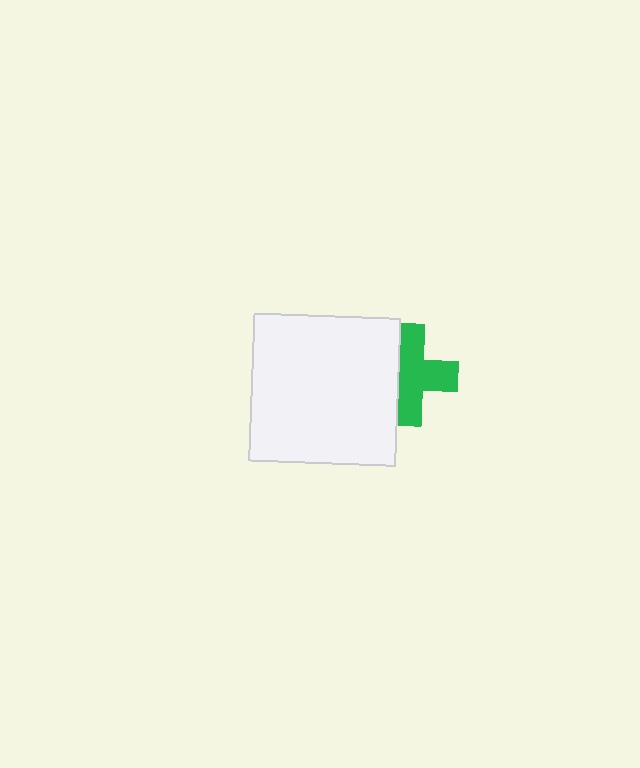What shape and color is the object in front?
The object in front is a white square.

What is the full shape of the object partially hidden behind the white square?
The partially hidden object is a green cross.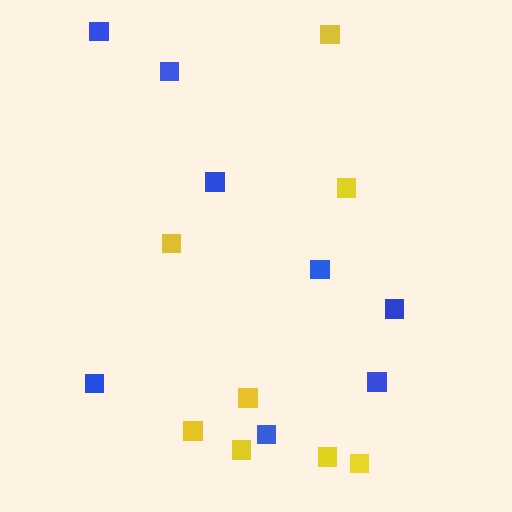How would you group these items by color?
There are 2 groups: one group of blue squares (8) and one group of yellow squares (8).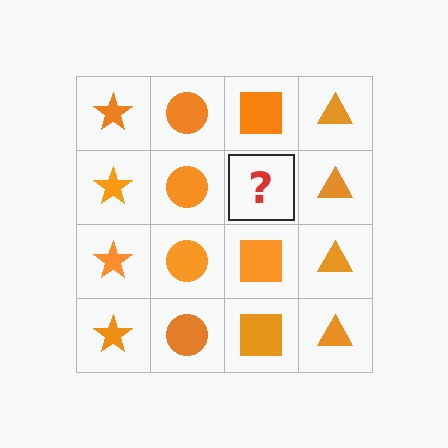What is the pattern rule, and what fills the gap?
The rule is that each column has a consistent shape. The gap should be filled with an orange square.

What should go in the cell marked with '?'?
The missing cell should contain an orange square.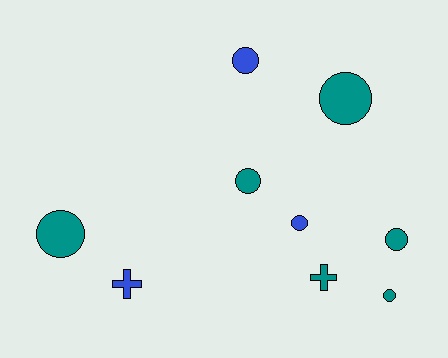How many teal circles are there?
There are 5 teal circles.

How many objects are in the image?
There are 9 objects.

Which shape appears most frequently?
Circle, with 7 objects.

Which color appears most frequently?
Teal, with 6 objects.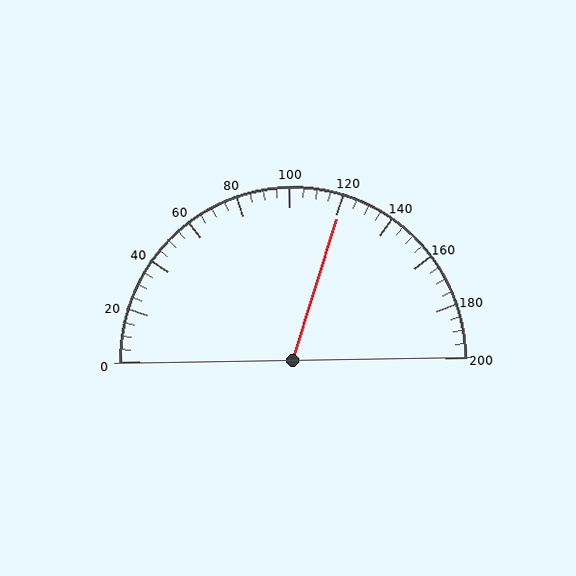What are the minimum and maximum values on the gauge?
The gauge ranges from 0 to 200.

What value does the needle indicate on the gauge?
The needle indicates approximately 120.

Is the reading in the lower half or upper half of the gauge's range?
The reading is in the upper half of the range (0 to 200).